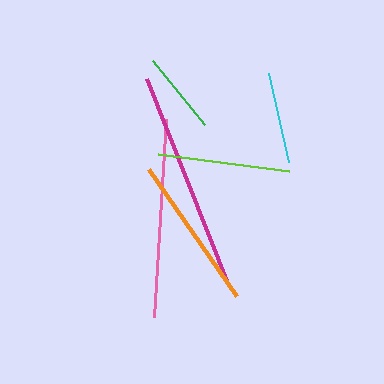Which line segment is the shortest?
The green line is the shortest at approximately 83 pixels.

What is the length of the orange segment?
The orange segment is approximately 155 pixels long.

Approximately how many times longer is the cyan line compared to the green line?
The cyan line is approximately 1.1 times the length of the green line.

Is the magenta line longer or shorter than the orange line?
The magenta line is longer than the orange line.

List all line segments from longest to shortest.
From longest to shortest: magenta, pink, orange, lime, cyan, green.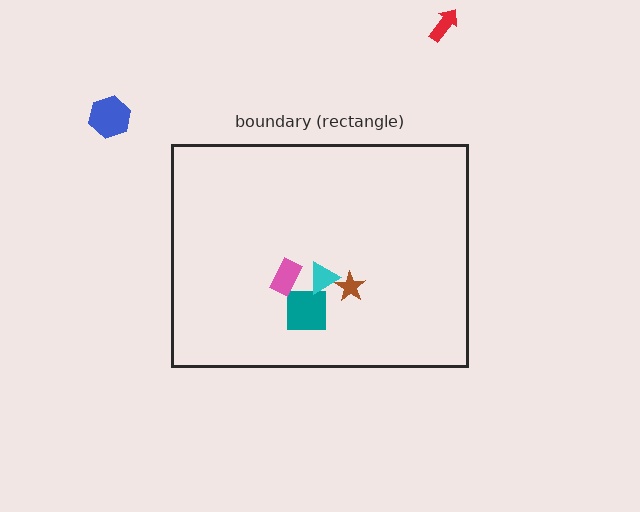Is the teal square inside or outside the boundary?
Inside.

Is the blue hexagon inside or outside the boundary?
Outside.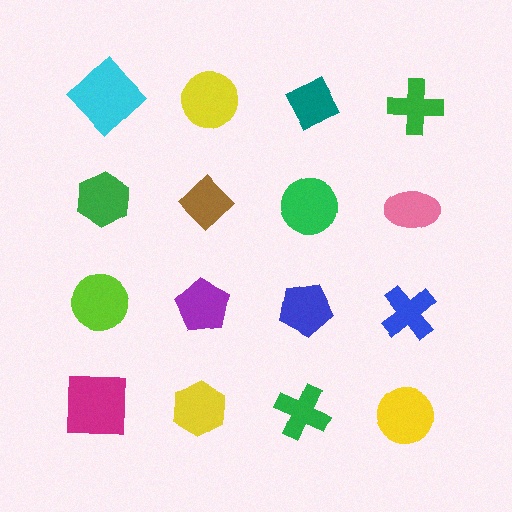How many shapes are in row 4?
4 shapes.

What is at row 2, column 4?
A pink ellipse.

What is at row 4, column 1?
A magenta square.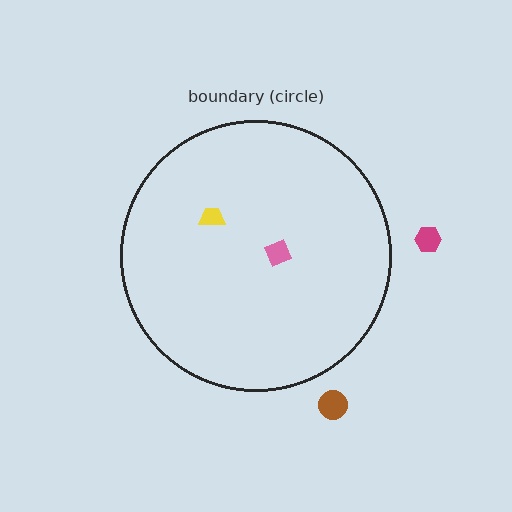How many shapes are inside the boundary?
2 inside, 2 outside.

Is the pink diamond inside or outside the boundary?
Inside.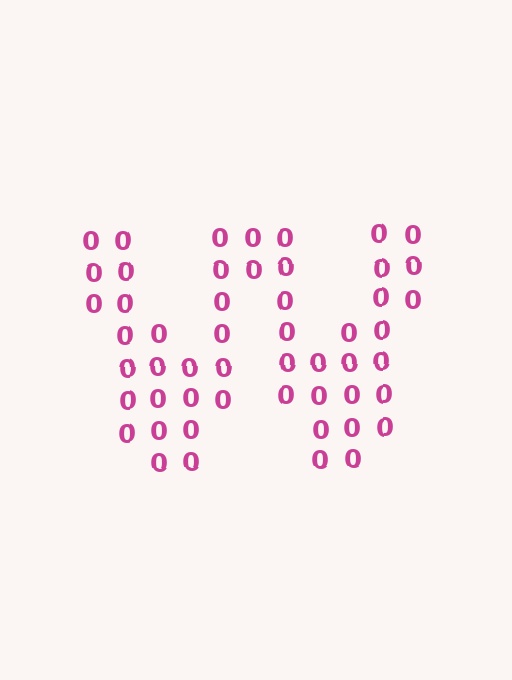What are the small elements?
The small elements are digit 0's.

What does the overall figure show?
The overall figure shows the letter W.